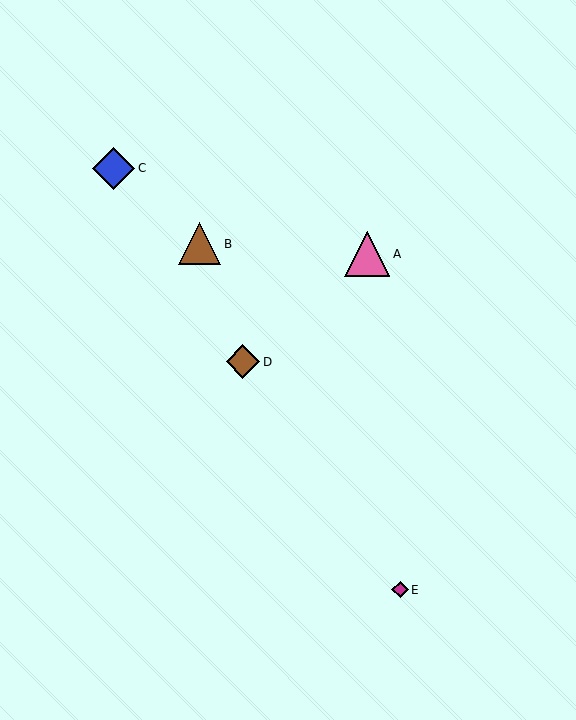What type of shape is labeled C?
Shape C is a blue diamond.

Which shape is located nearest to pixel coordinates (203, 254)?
The brown triangle (labeled B) at (200, 244) is nearest to that location.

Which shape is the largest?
The pink triangle (labeled A) is the largest.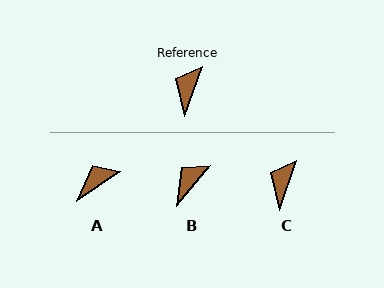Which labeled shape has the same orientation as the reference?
C.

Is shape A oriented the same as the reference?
No, it is off by about 37 degrees.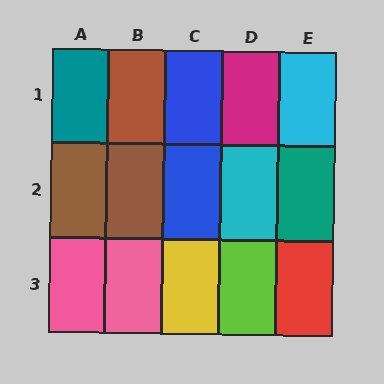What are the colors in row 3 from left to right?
Pink, pink, yellow, lime, red.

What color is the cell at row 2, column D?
Cyan.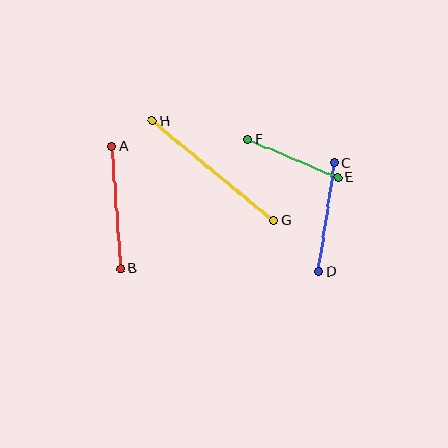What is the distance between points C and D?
The distance is approximately 110 pixels.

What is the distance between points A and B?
The distance is approximately 123 pixels.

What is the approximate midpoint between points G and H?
The midpoint is at approximately (213, 171) pixels.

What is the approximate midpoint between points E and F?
The midpoint is at approximately (293, 158) pixels.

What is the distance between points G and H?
The distance is approximately 157 pixels.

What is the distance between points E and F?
The distance is approximately 97 pixels.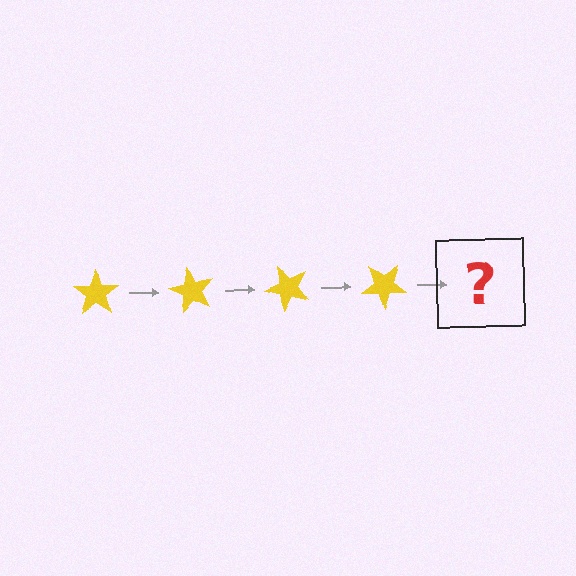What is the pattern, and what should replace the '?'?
The pattern is that the star rotates 60 degrees each step. The '?' should be a yellow star rotated 240 degrees.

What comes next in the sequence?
The next element should be a yellow star rotated 240 degrees.